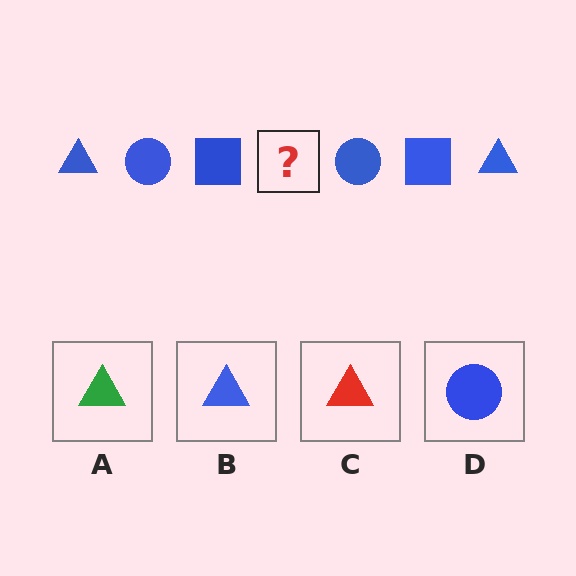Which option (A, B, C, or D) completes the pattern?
B.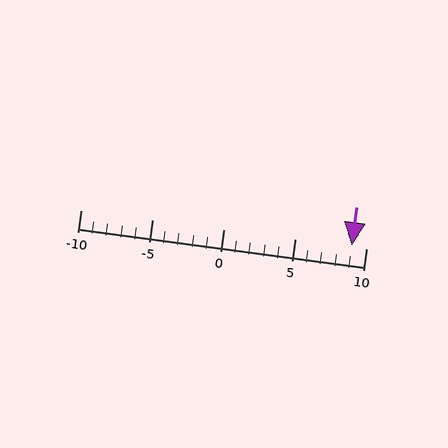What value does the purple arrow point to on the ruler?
The purple arrow points to approximately 9.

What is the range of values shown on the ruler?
The ruler shows values from -10 to 10.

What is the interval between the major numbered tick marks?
The major tick marks are spaced 5 units apart.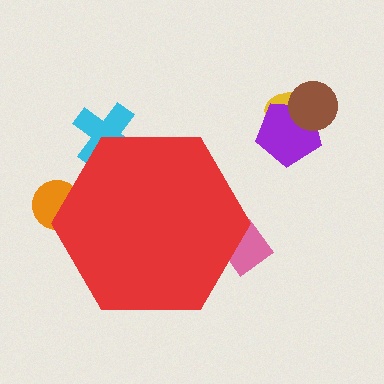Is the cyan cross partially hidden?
Yes, the cyan cross is partially hidden behind the red hexagon.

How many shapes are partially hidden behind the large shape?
3 shapes are partially hidden.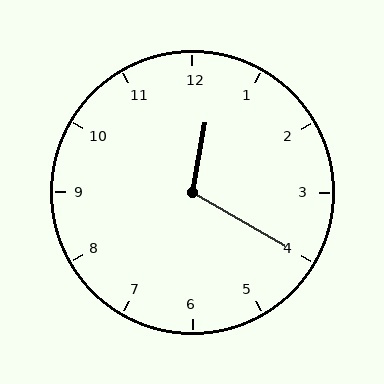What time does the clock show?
12:20.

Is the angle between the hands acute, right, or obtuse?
It is obtuse.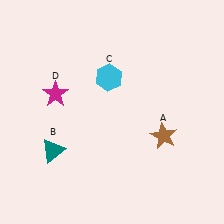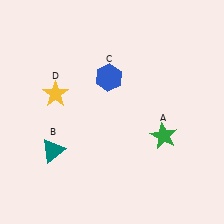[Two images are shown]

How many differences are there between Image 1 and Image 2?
There are 3 differences between the two images.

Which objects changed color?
A changed from brown to green. C changed from cyan to blue. D changed from magenta to yellow.